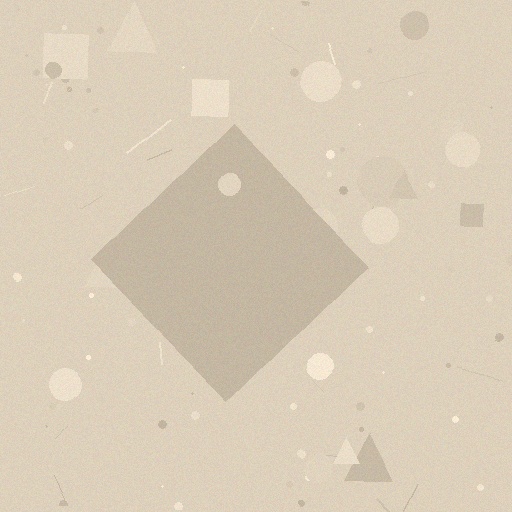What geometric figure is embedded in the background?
A diamond is embedded in the background.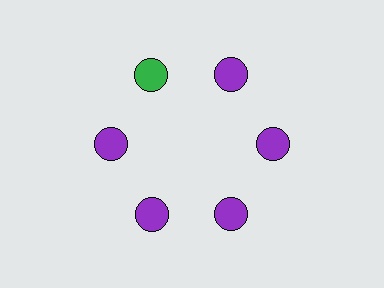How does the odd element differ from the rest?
It has a different color: green instead of purple.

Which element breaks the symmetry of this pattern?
The green circle at roughly the 11 o'clock position breaks the symmetry. All other shapes are purple circles.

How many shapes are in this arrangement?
There are 6 shapes arranged in a ring pattern.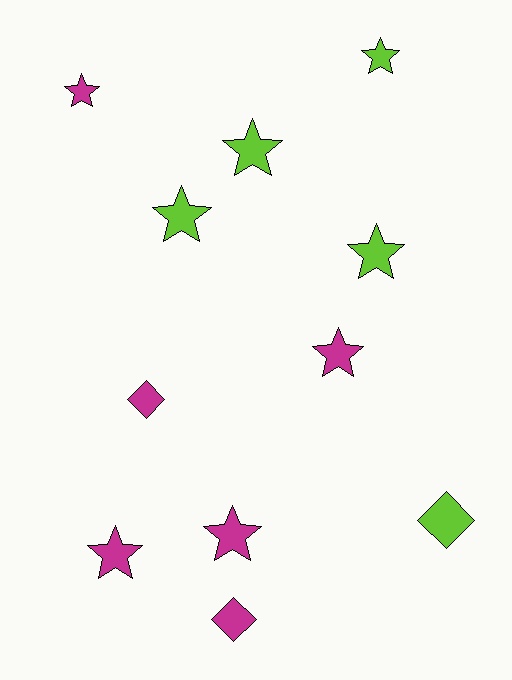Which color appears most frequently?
Magenta, with 6 objects.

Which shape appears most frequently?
Star, with 8 objects.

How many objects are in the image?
There are 11 objects.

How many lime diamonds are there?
There is 1 lime diamond.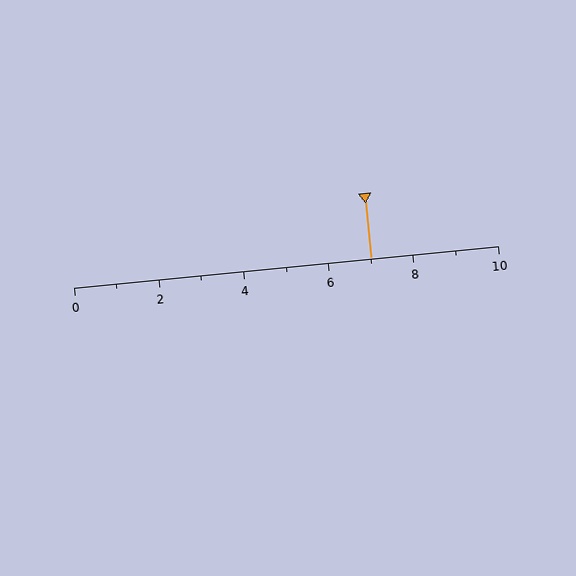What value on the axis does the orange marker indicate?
The marker indicates approximately 7.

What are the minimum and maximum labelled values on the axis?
The axis runs from 0 to 10.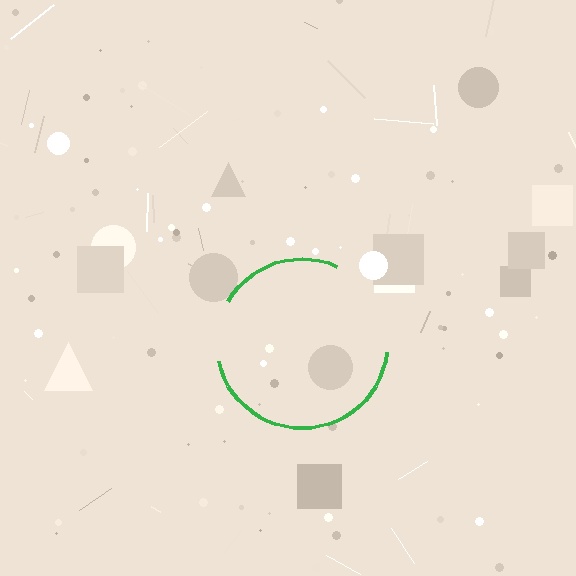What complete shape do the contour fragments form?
The contour fragments form a circle.